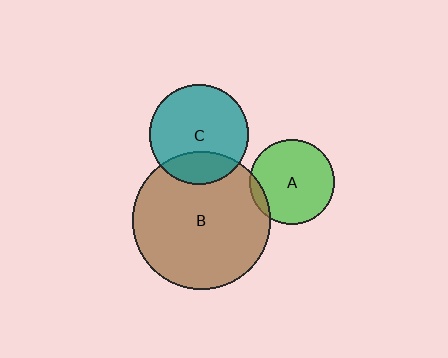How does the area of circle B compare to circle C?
Approximately 1.9 times.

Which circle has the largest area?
Circle B (brown).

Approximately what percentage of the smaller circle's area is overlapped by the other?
Approximately 10%.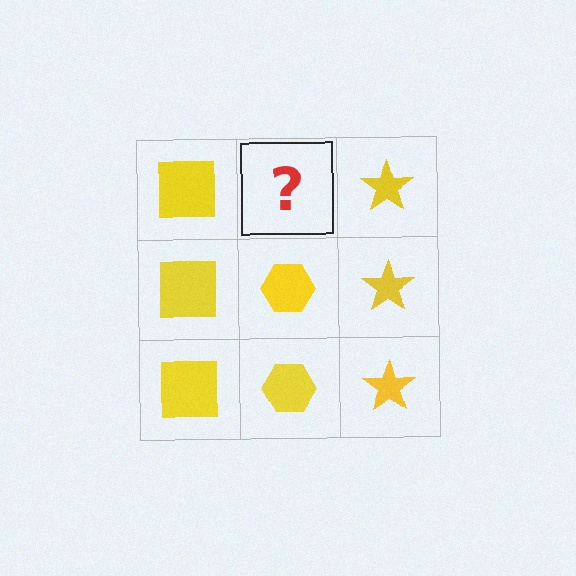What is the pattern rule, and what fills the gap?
The rule is that each column has a consistent shape. The gap should be filled with a yellow hexagon.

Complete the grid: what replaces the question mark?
The question mark should be replaced with a yellow hexagon.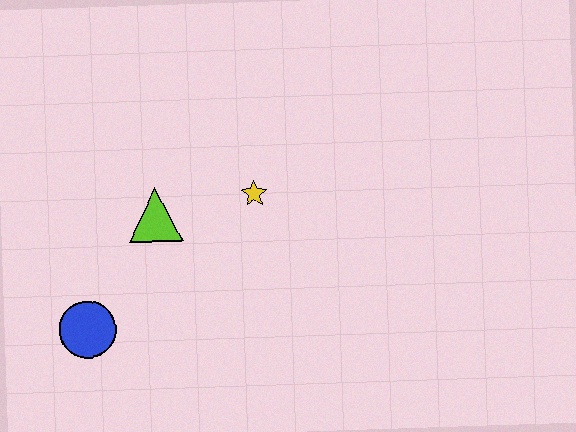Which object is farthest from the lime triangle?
The blue circle is farthest from the lime triangle.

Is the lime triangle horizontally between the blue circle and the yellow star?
Yes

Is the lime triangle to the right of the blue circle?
Yes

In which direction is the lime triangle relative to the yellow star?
The lime triangle is to the left of the yellow star.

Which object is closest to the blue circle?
The lime triangle is closest to the blue circle.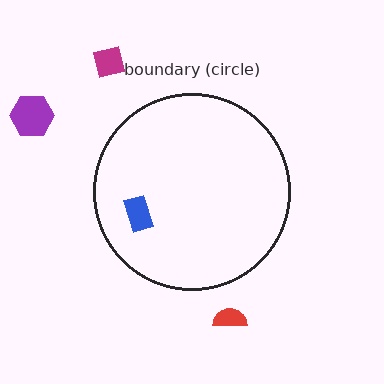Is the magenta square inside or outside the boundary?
Outside.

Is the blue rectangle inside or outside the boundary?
Inside.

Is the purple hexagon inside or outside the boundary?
Outside.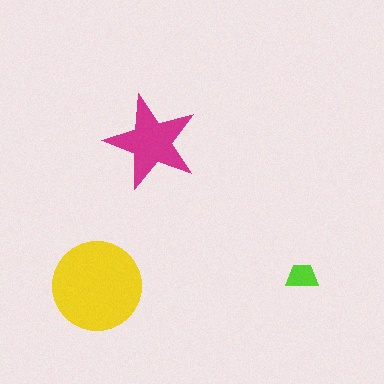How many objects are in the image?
There are 3 objects in the image.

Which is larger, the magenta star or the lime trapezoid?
The magenta star.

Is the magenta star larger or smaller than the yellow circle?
Smaller.